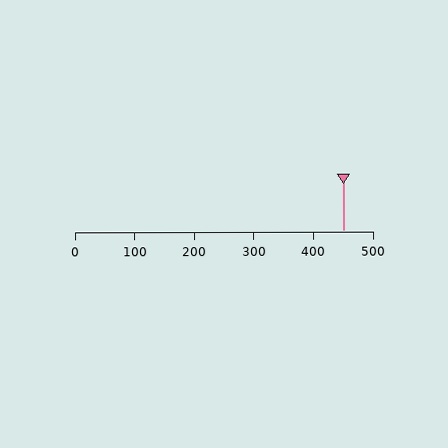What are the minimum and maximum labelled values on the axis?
The axis runs from 0 to 500.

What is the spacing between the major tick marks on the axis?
The major ticks are spaced 100 apart.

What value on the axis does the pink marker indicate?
The marker indicates approximately 450.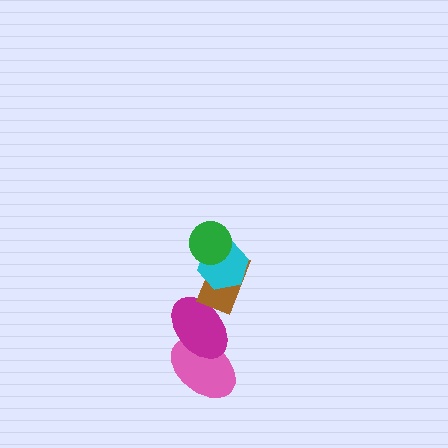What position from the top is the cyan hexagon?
The cyan hexagon is 2nd from the top.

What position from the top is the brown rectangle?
The brown rectangle is 3rd from the top.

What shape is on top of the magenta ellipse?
The brown rectangle is on top of the magenta ellipse.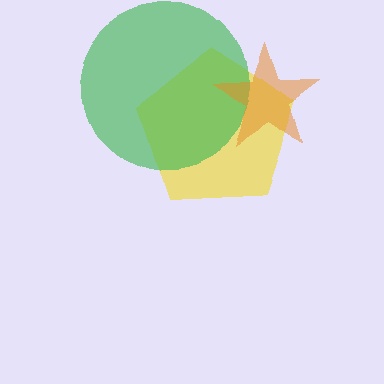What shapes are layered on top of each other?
The layered shapes are: a yellow pentagon, a green circle, an orange star.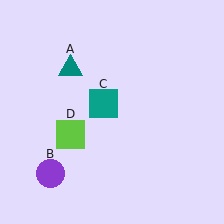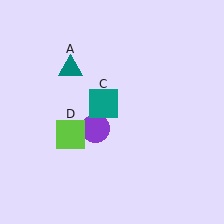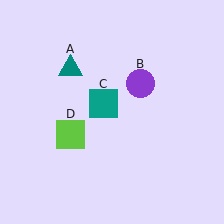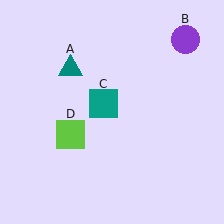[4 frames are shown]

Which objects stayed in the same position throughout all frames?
Teal triangle (object A) and teal square (object C) and lime square (object D) remained stationary.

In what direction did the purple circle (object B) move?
The purple circle (object B) moved up and to the right.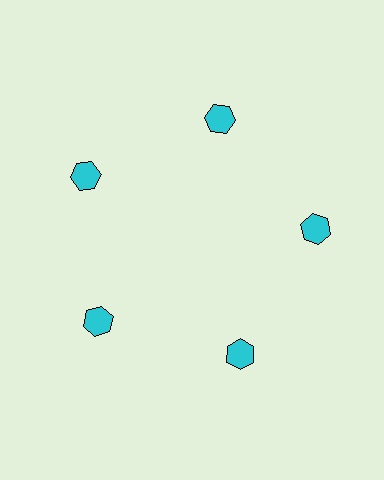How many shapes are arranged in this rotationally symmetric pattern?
There are 5 shapes, arranged in 5 groups of 1.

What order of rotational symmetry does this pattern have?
This pattern has 5-fold rotational symmetry.